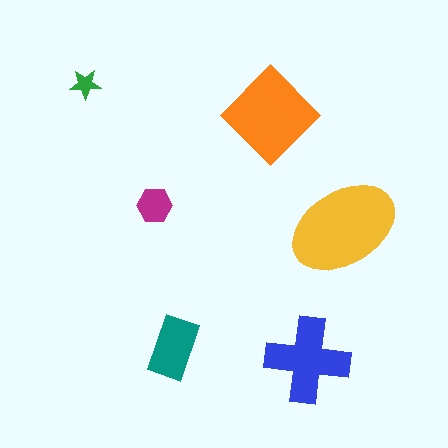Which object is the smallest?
The green star.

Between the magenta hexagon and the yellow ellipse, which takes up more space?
The yellow ellipse.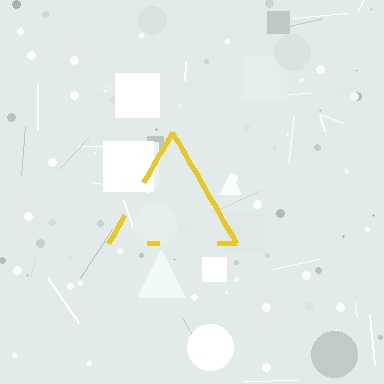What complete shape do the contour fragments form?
The contour fragments form a triangle.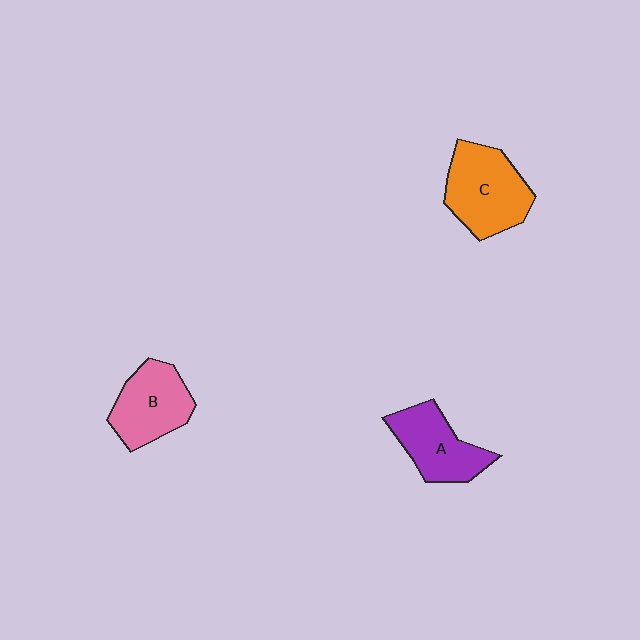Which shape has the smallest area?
Shape A (purple).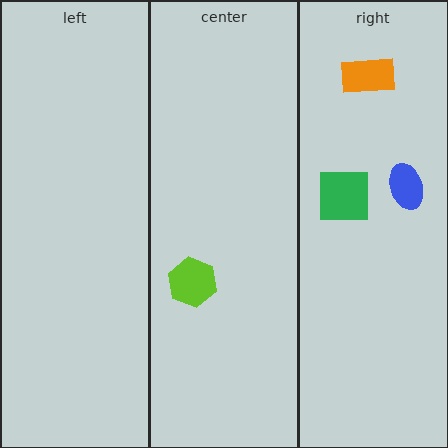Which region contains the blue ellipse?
The right region.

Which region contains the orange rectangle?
The right region.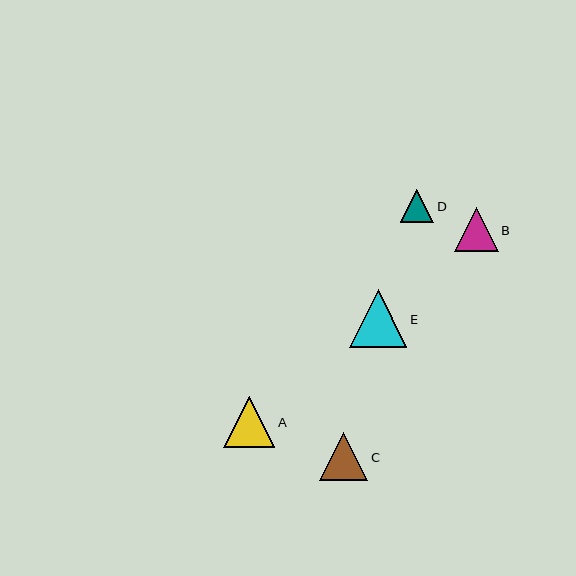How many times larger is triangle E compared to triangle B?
Triangle E is approximately 1.3 times the size of triangle B.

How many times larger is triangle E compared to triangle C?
Triangle E is approximately 1.2 times the size of triangle C.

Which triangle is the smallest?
Triangle D is the smallest with a size of approximately 33 pixels.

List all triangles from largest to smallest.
From largest to smallest: E, A, C, B, D.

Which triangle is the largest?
Triangle E is the largest with a size of approximately 58 pixels.